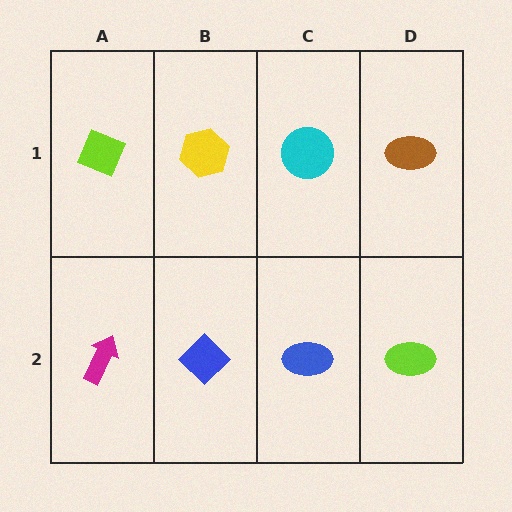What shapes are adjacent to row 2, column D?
A brown ellipse (row 1, column D), a blue ellipse (row 2, column C).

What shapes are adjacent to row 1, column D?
A lime ellipse (row 2, column D), a cyan circle (row 1, column C).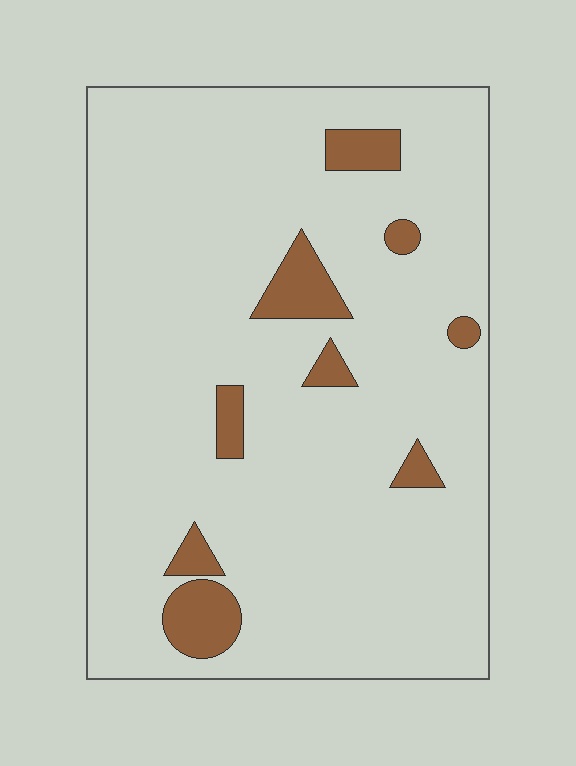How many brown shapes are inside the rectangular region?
9.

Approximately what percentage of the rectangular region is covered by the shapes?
Approximately 10%.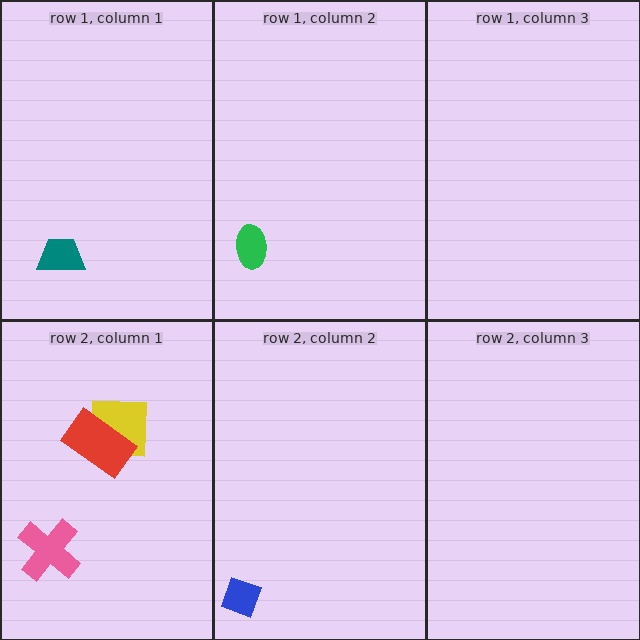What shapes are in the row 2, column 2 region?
The blue diamond.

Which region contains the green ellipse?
The row 1, column 2 region.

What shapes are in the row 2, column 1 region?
The yellow square, the pink cross, the red rectangle.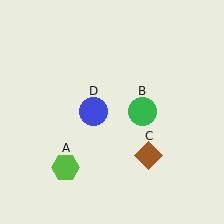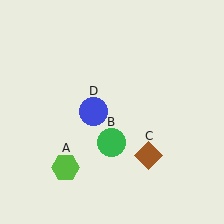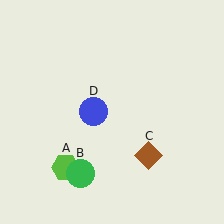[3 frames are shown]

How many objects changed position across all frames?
1 object changed position: green circle (object B).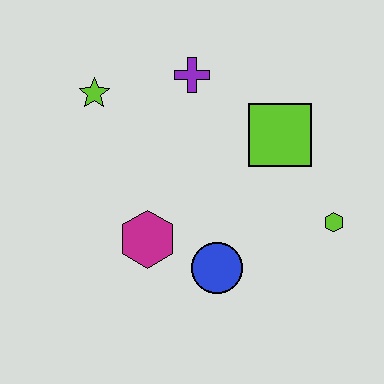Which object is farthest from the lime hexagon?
The lime star is farthest from the lime hexagon.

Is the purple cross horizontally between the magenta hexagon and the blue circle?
Yes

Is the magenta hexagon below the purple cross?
Yes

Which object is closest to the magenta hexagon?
The blue circle is closest to the magenta hexagon.